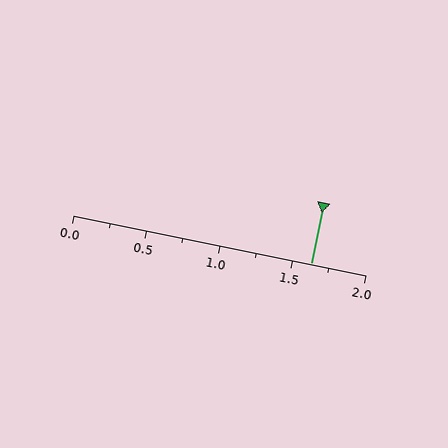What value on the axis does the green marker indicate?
The marker indicates approximately 1.62.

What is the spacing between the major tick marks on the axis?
The major ticks are spaced 0.5 apart.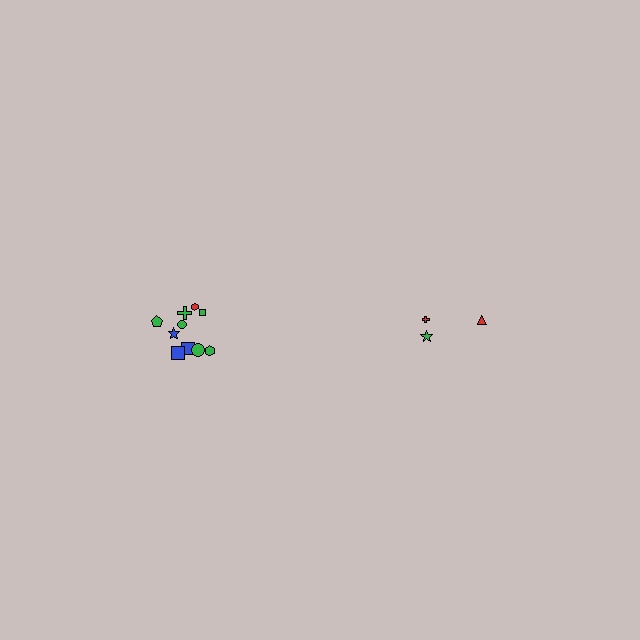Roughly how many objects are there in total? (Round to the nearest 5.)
Roughly 15 objects in total.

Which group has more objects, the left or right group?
The left group.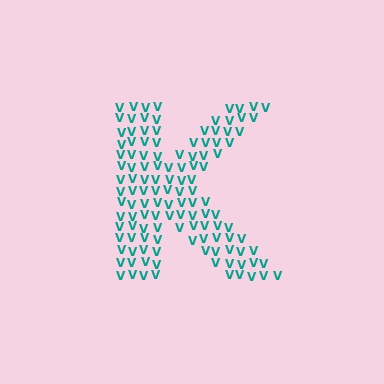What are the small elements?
The small elements are letter V's.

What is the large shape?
The large shape is the letter K.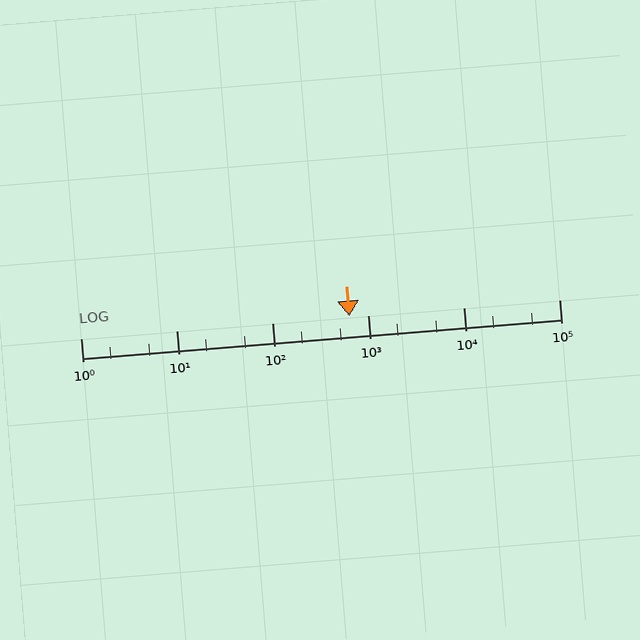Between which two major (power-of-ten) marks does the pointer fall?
The pointer is between 100 and 1000.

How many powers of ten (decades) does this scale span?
The scale spans 5 decades, from 1 to 100000.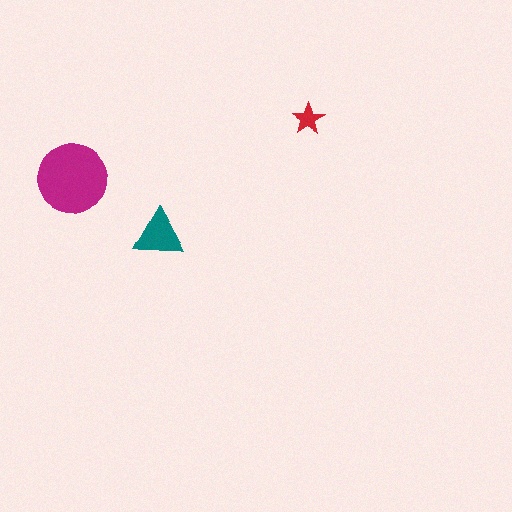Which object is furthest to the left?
The magenta circle is leftmost.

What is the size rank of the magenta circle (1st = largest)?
1st.